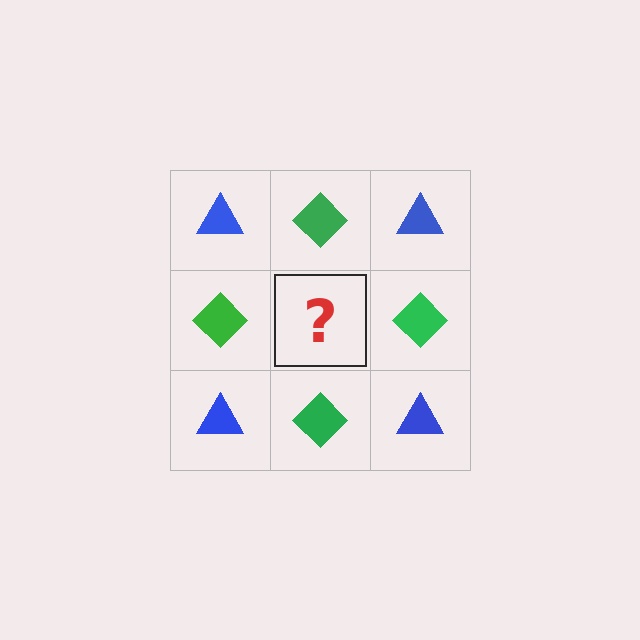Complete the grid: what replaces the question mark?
The question mark should be replaced with a blue triangle.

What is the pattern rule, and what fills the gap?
The rule is that it alternates blue triangle and green diamond in a checkerboard pattern. The gap should be filled with a blue triangle.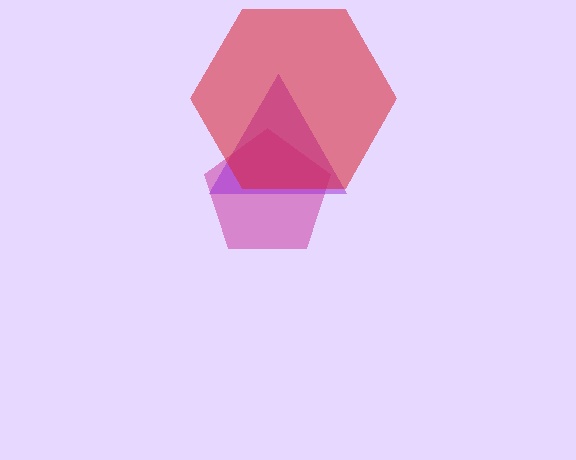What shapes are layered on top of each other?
The layered shapes are: a magenta pentagon, a purple triangle, a red hexagon.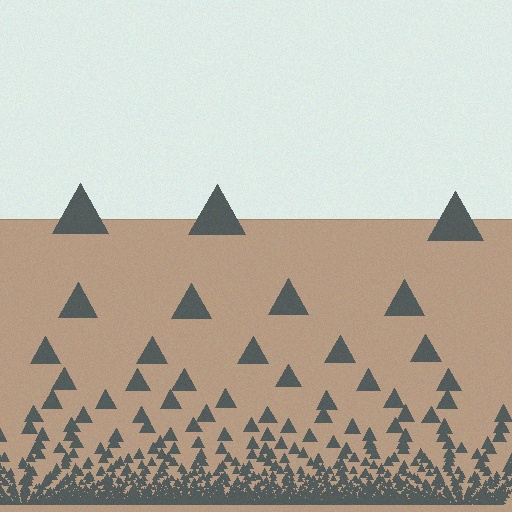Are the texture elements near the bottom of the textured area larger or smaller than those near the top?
Smaller. The gradient is inverted — elements near the bottom are smaller and denser.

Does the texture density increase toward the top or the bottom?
Density increases toward the bottom.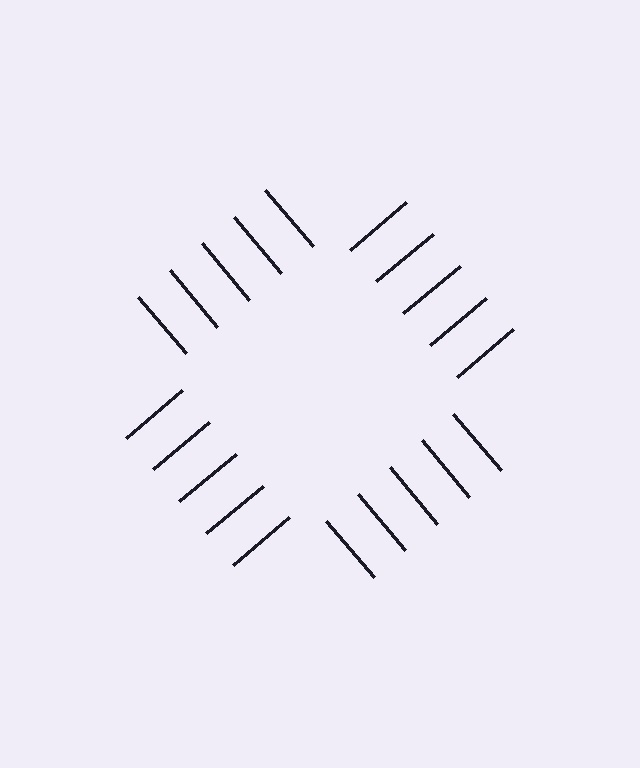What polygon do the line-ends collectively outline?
An illusory square — the line segments terminate on its edges but no continuous stroke is drawn.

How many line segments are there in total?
20 — 5 along each of the 4 edges.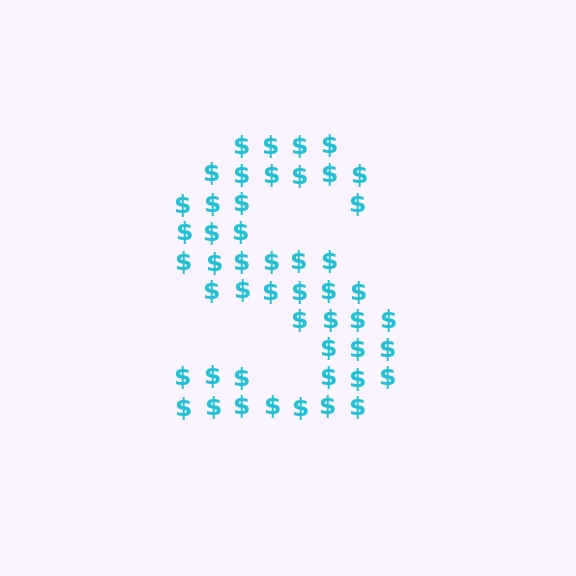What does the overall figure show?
The overall figure shows the letter S.